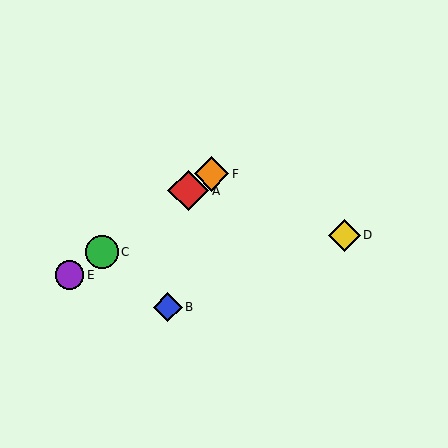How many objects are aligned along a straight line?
4 objects (A, C, E, F) are aligned along a straight line.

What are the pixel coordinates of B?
Object B is at (168, 307).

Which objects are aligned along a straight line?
Objects A, C, E, F are aligned along a straight line.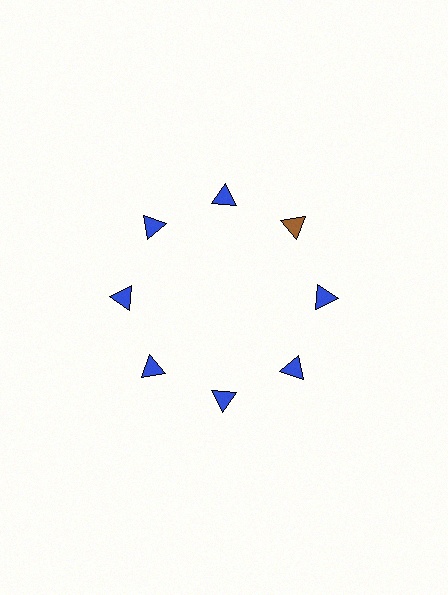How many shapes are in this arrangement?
There are 8 shapes arranged in a ring pattern.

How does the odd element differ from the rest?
It has a different color: brown instead of blue.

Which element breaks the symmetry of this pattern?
The brown triangle at roughly the 2 o'clock position breaks the symmetry. All other shapes are blue triangles.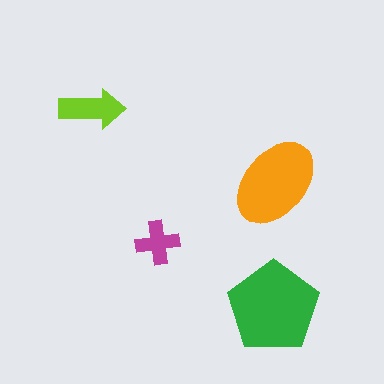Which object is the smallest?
The magenta cross.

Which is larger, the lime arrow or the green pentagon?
The green pentagon.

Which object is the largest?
The green pentagon.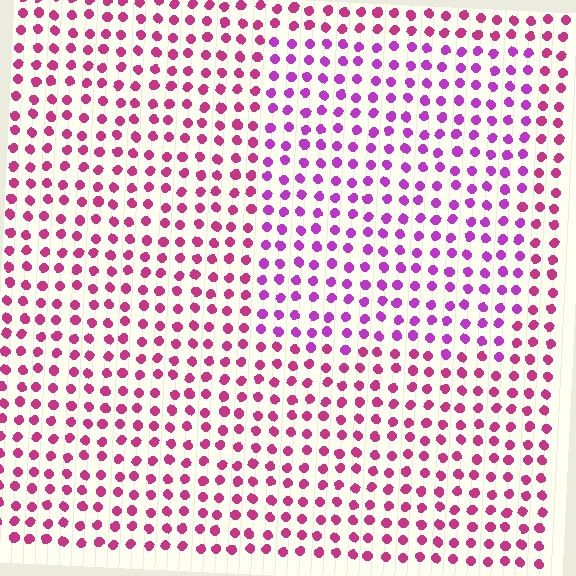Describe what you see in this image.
The image is filled with small magenta elements in a uniform arrangement. A rectangle-shaped region is visible where the elements are tinted to a slightly different hue, forming a subtle color boundary.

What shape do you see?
I see a rectangle.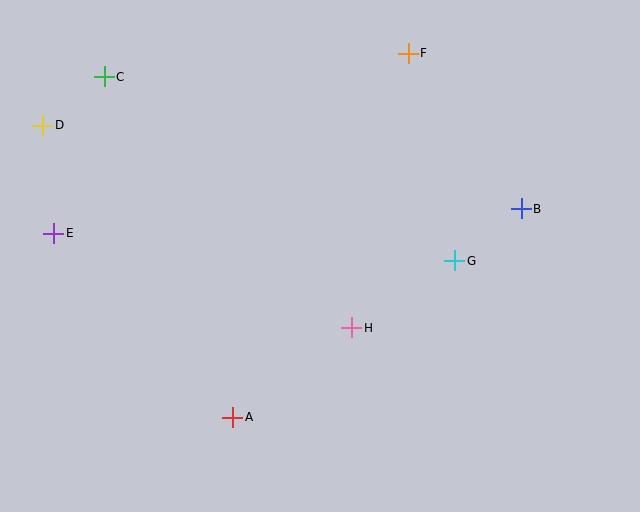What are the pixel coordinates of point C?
Point C is at (104, 77).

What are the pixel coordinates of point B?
Point B is at (521, 209).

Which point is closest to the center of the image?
Point H at (352, 328) is closest to the center.